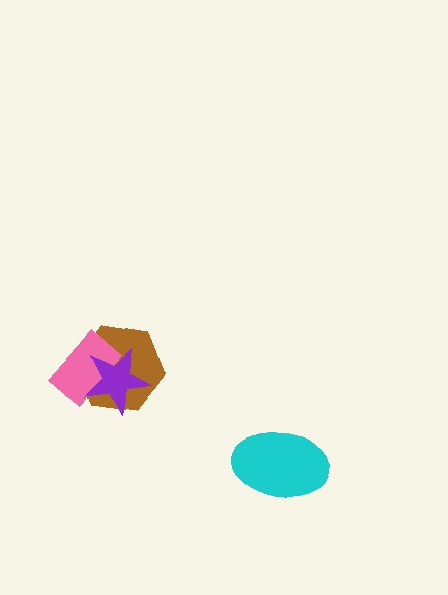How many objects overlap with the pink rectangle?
2 objects overlap with the pink rectangle.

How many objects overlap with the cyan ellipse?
0 objects overlap with the cyan ellipse.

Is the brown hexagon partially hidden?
Yes, it is partially covered by another shape.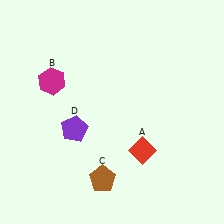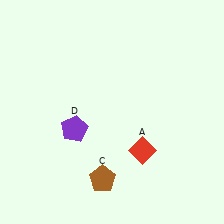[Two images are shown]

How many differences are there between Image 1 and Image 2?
There is 1 difference between the two images.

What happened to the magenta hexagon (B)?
The magenta hexagon (B) was removed in Image 2. It was in the top-left area of Image 1.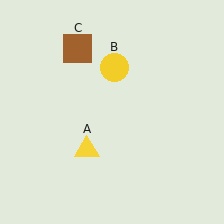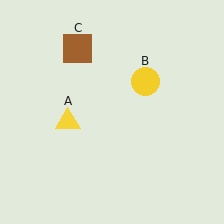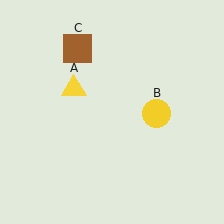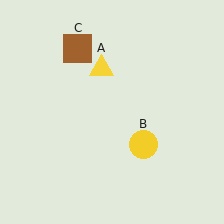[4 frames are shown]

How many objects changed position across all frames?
2 objects changed position: yellow triangle (object A), yellow circle (object B).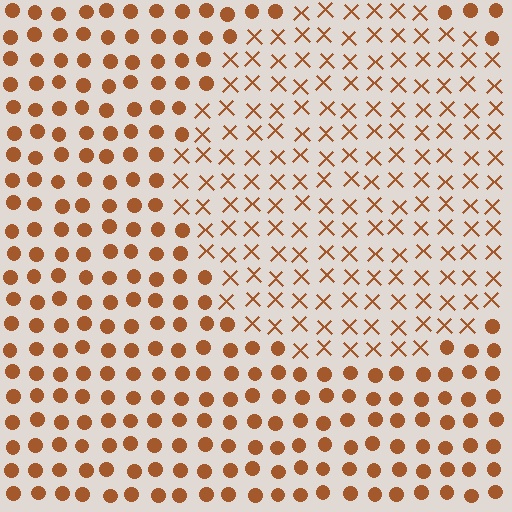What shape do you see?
I see a circle.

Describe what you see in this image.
The image is filled with small brown elements arranged in a uniform grid. A circle-shaped region contains X marks, while the surrounding area contains circles. The boundary is defined purely by the change in element shape.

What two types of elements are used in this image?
The image uses X marks inside the circle region and circles outside it.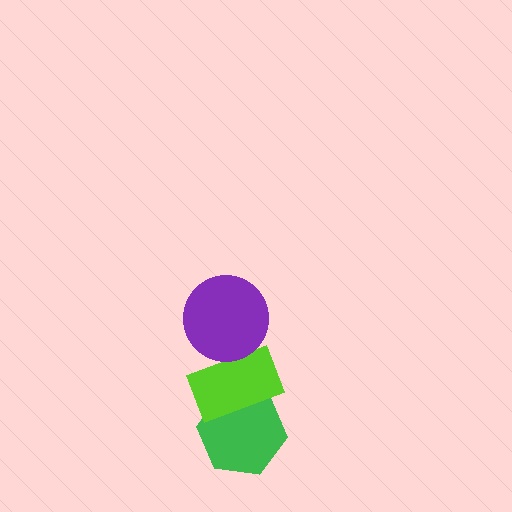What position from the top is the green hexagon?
The green hexagon is 3rd from the top.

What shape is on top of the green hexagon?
The lime rectangle is on top of the green hexagon.